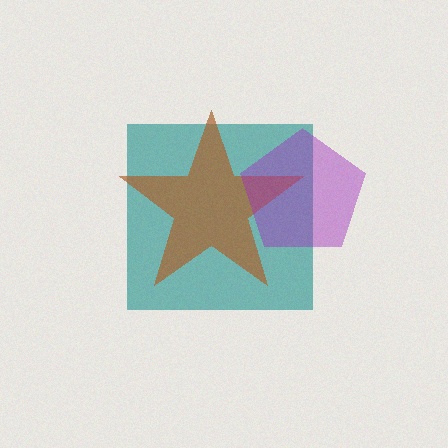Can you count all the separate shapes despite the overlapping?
Yes, there are 3 separate shapes.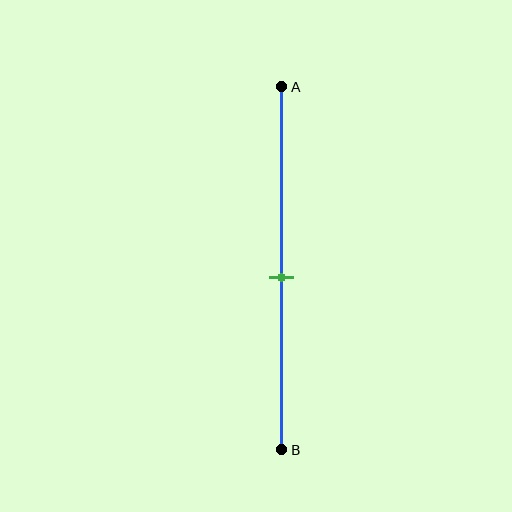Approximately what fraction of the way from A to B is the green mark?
The green mark is approximately 55% of the way from A to B.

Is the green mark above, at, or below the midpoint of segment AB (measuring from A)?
The green mark is approximately at the midpoint of segment AB.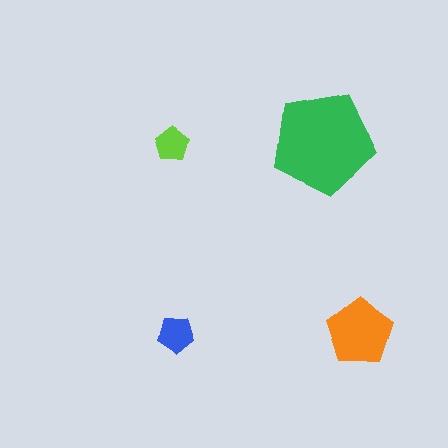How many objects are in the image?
There are 4 objects in the image.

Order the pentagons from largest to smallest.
the green one, the orange one, the blue one, the lime one.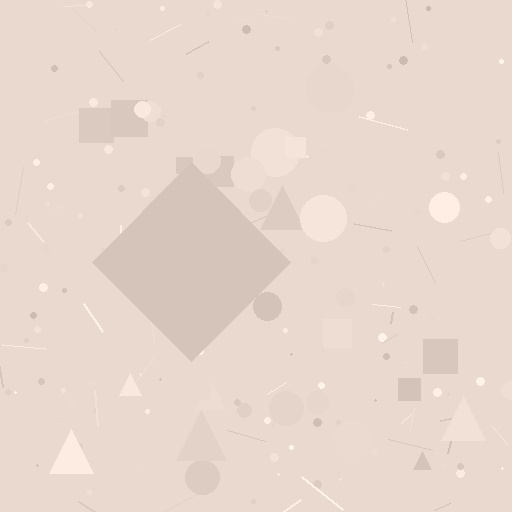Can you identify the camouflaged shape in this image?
The camouflaged shape is a diamond.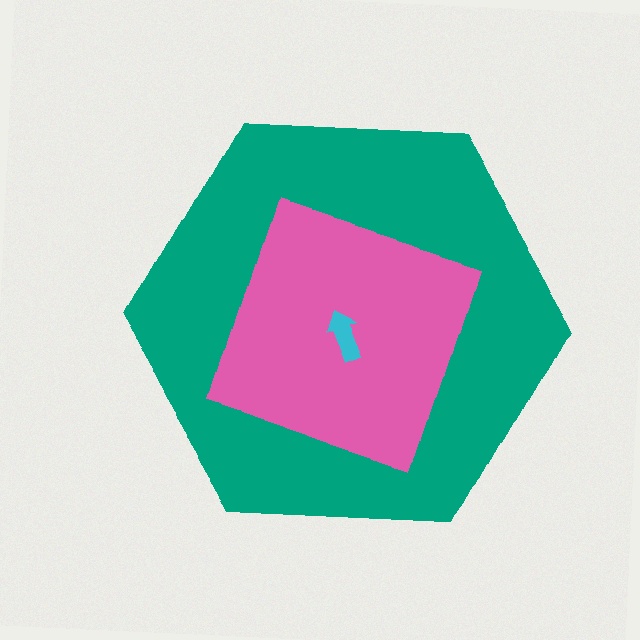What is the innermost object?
The cyan arrow.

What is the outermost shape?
The teal hexagon.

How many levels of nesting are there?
3.